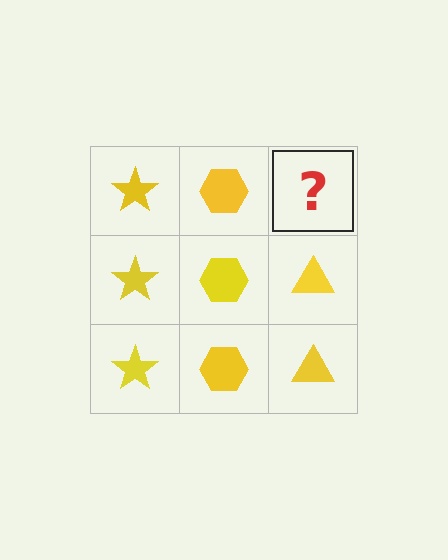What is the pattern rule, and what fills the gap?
The rule is that each column has a consistent shape. The gap should be filled with a yellow triangle.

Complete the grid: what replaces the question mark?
The question mark should be replaced with a yellow triangle.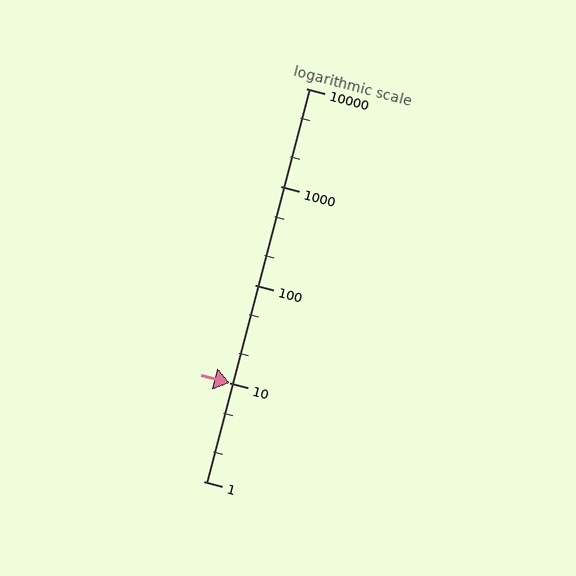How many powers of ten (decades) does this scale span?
The scale spans 4 decades, from 1 to 10000.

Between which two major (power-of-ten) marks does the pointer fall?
The pointer is between 10 and 100.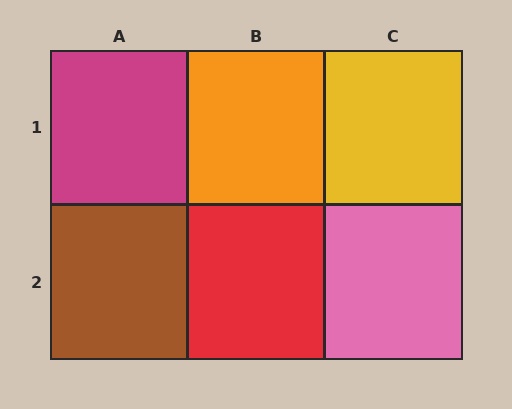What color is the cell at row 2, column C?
Pink.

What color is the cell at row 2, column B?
Red.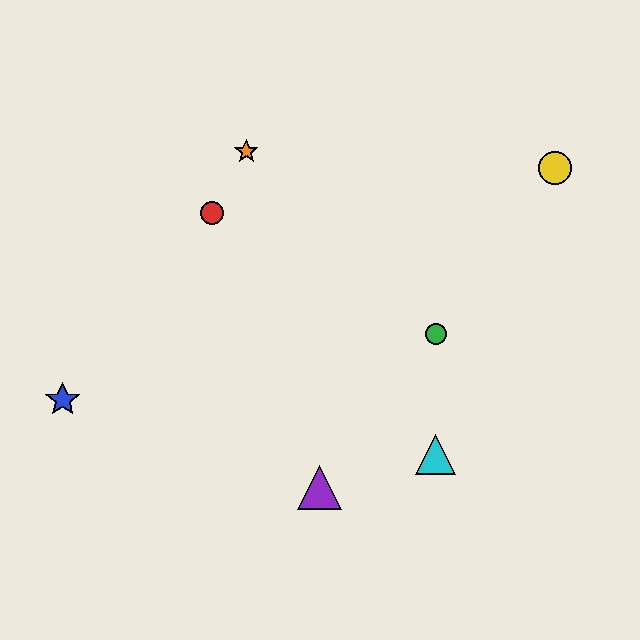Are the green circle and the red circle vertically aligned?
No, the green circle is at x≈436 and the red circle is at x≈212.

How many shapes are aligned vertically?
2 shapes (the green circle, the cyan triangle) are aligned vertically.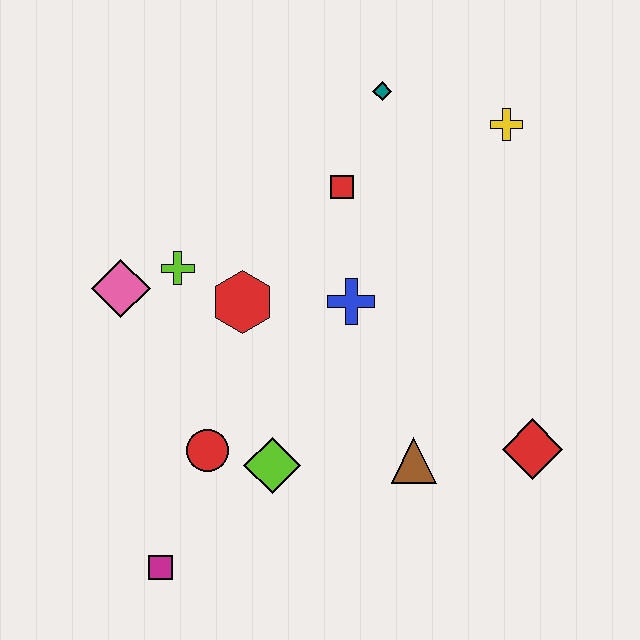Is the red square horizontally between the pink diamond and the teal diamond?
Yes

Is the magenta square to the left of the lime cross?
Yes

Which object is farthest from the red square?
The magenta square is farthest from the red square.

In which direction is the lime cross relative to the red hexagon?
The lime cross is to the left of the red hexagon.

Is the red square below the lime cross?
No